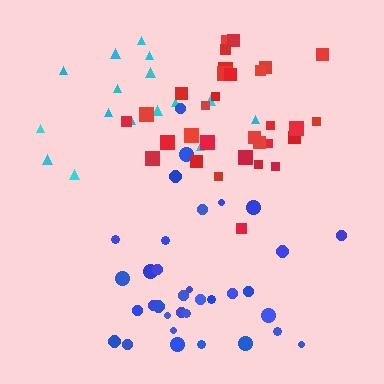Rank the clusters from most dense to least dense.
red, cyan, blue.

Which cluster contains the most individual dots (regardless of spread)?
Blue (34).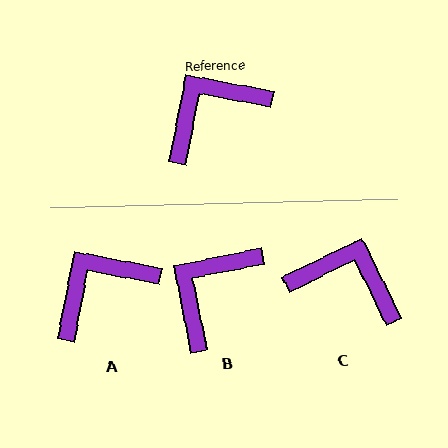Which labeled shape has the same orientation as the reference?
A.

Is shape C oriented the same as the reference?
No, it is off by about 53 degrees.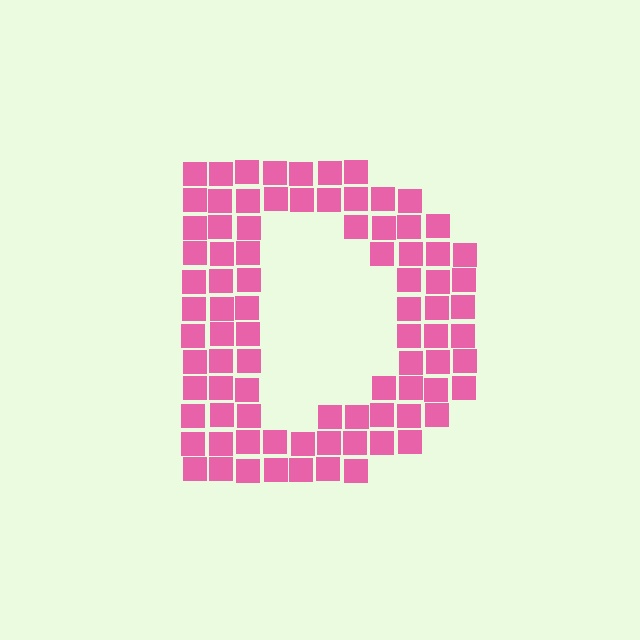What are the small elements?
The small elements are squares.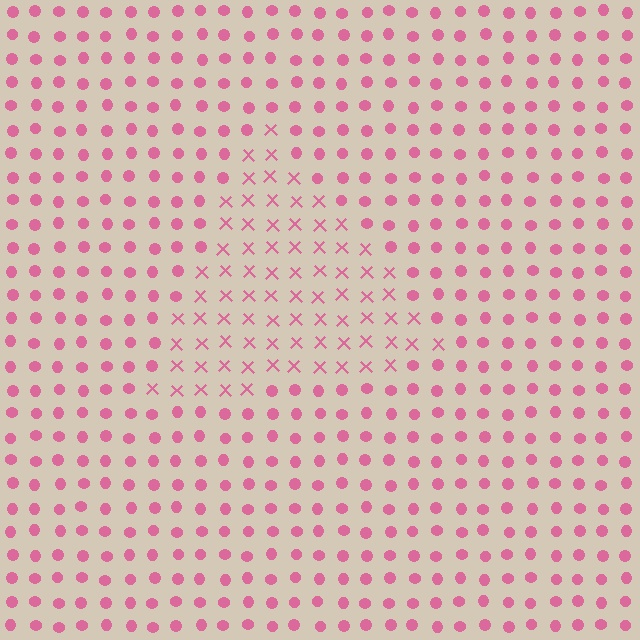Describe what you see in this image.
The image is filled with small pink elements arranged in a uniform grid. A triangle-shaped region contains X marks, while the surrounding area contains circles. The boundary is defined purely by the change in element shape.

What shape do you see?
I see a triangle.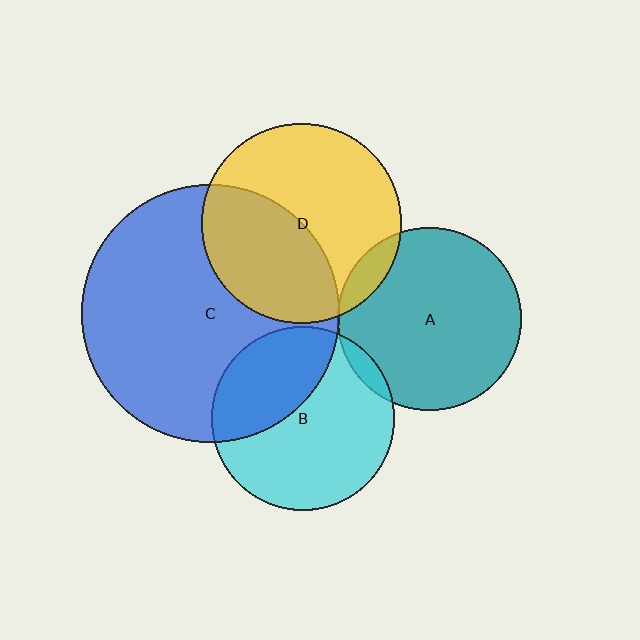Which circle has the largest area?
Circle C (blue).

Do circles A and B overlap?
Yes.